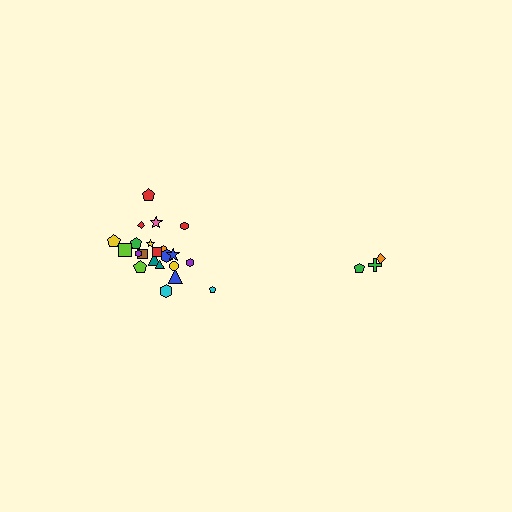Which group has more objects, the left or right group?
The left group.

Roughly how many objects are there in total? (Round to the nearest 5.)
Roughly 25 objects in total.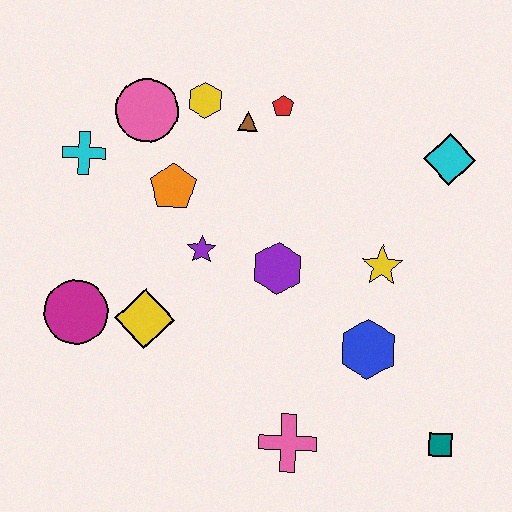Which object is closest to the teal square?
The blue hexagon is closest to the teal square.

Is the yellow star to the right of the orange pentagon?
Yes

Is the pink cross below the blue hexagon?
Yes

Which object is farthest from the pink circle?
The teal square is farthest from the pink circle.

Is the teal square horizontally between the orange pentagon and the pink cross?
No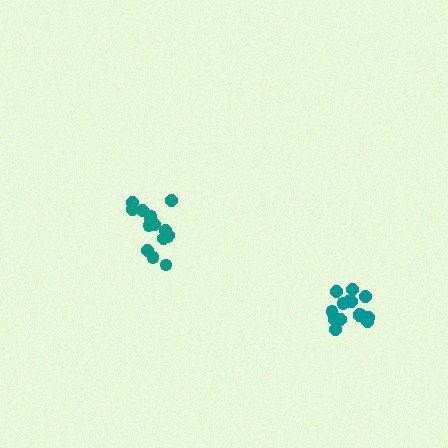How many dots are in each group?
Group 1: 15 dots, Group 2: 15 dots (30 total).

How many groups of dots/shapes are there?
There are 2 groups.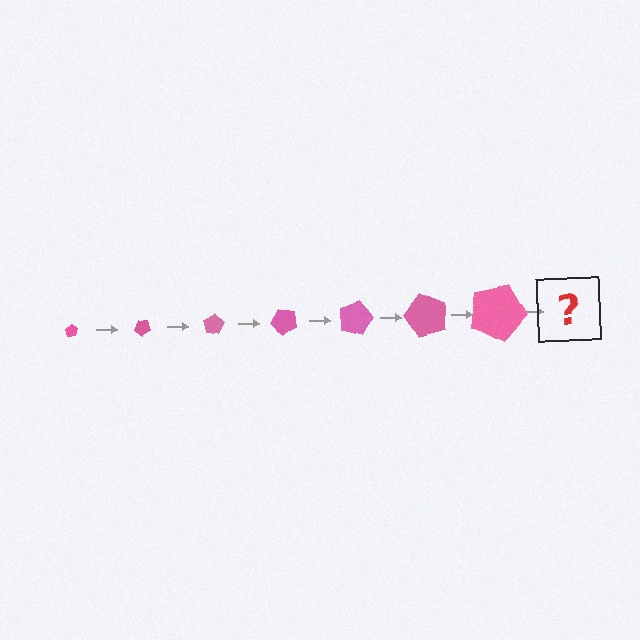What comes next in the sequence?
The next element should be a pentagon, larger than the previous one and rotated 280 degrees from the start.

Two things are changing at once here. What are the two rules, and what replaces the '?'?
The two rules are that the pentagon grows larger each step and it rotates 40 degrees each step. The '?' should be a pentagon, larger than the previous one and rotated 280 degrees from the start.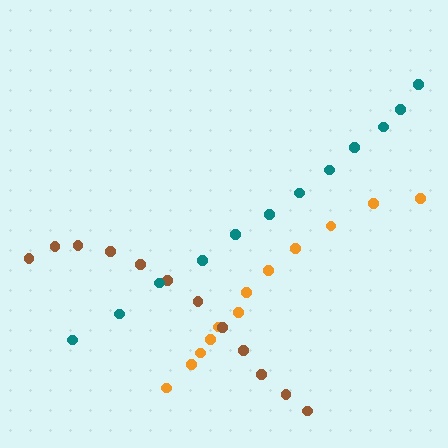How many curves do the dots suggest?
There are 3 distinct paths.